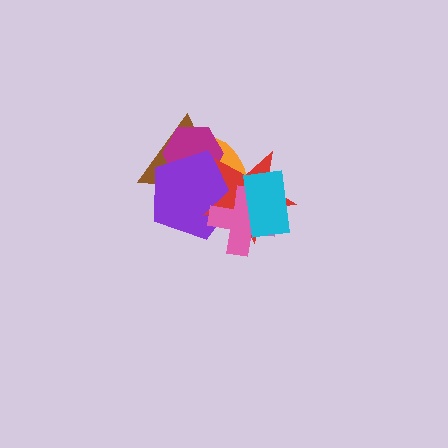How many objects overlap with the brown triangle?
4 objects overlap with the brown triangle.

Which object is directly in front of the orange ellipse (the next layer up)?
The magenta hexagon is directly in front of the orange ellipse.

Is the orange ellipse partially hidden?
Yes, it is partially covered by another shape.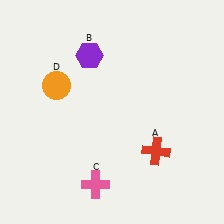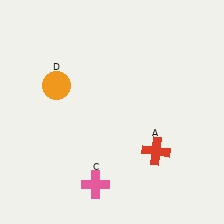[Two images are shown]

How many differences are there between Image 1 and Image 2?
There is 1 difference between the two images.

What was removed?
The purple hexagon (B) was removed in Image 2.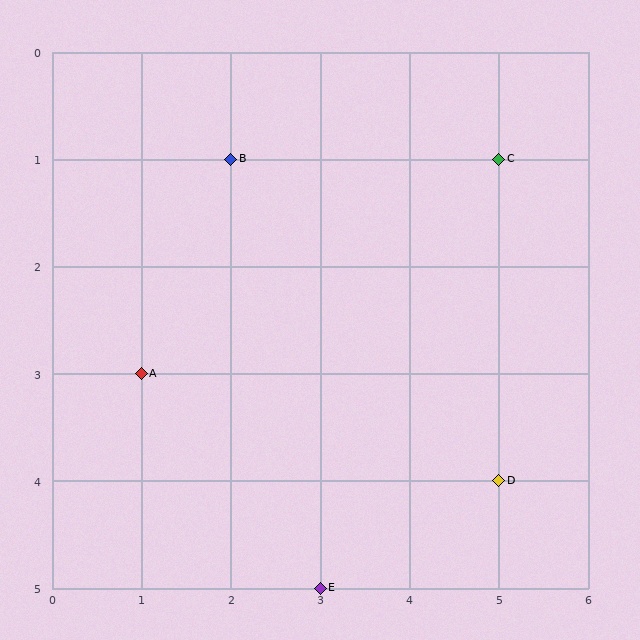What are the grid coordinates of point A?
Point A is at grid coordinates (1, 3).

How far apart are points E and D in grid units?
Points E and D are 2 columns and 1 row apart (about 2.2 grid units diagonally).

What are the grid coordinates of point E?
Point E is at grid coordinates (3, 5).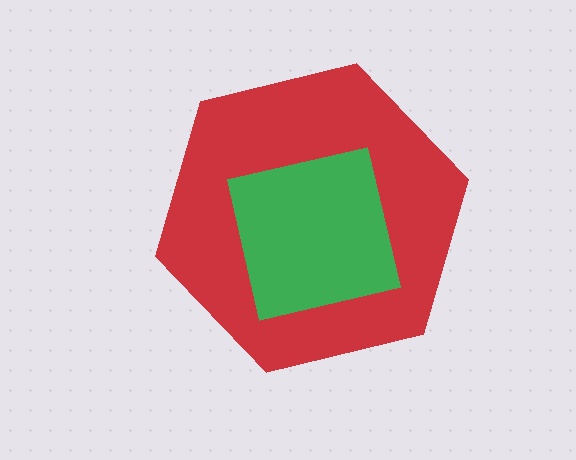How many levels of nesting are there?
2.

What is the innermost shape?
The green square.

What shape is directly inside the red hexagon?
The green square.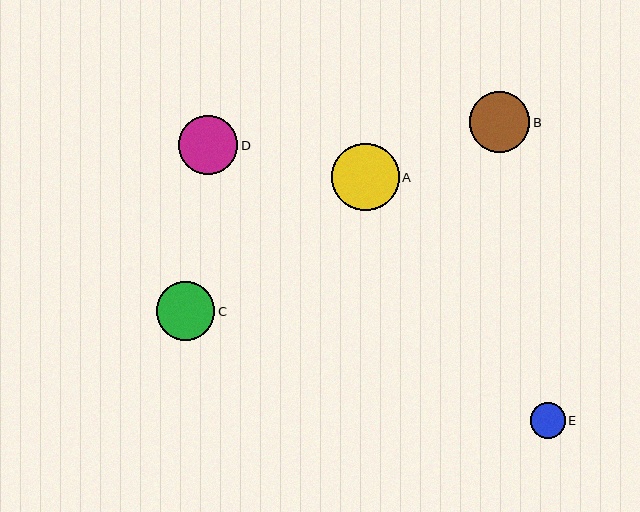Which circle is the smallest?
Circle E is the smallest with a size of approximately 35 pixels.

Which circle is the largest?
Circle A is the largest with a size of approximately 68 pixels.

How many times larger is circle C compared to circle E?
Circle C is approximately 1.7 times the size of circle E.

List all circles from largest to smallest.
From largest to smallest: A, B, D, C, E.